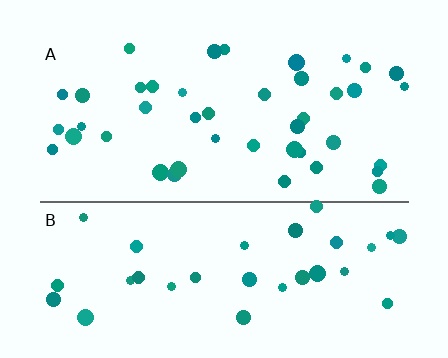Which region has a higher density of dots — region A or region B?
A (the top).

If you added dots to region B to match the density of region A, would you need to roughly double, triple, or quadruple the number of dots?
Approximately double.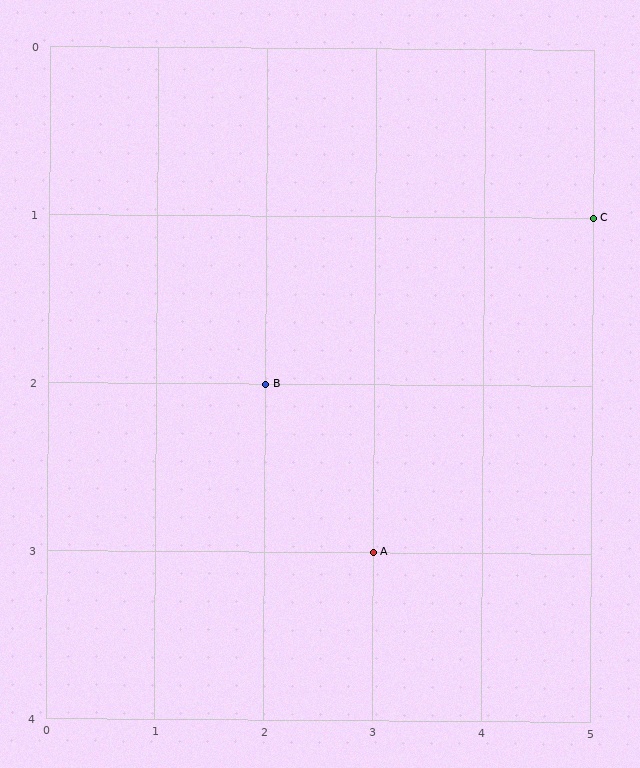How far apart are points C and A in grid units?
Points C and A are 2 columns and 2 rows apart (about 2.8 grid units diagonally).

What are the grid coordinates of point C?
Point C is at grid coordinates (5, 1).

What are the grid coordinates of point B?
Point B is at grid coordinates (2, 2).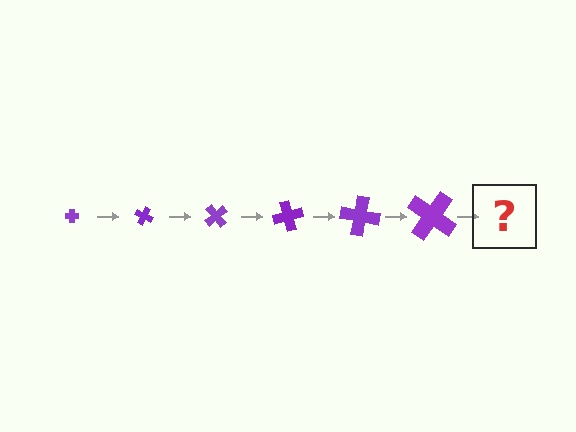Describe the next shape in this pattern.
It should be a cross, larger than the previous one and rotated 150 degrees from the start.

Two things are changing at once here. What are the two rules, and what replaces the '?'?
The two rules are that the cross grows larger each step and it rotates 25 degrees each step. The '?' should be a cross, larger than the previous one and rotated 150 degrees from the start.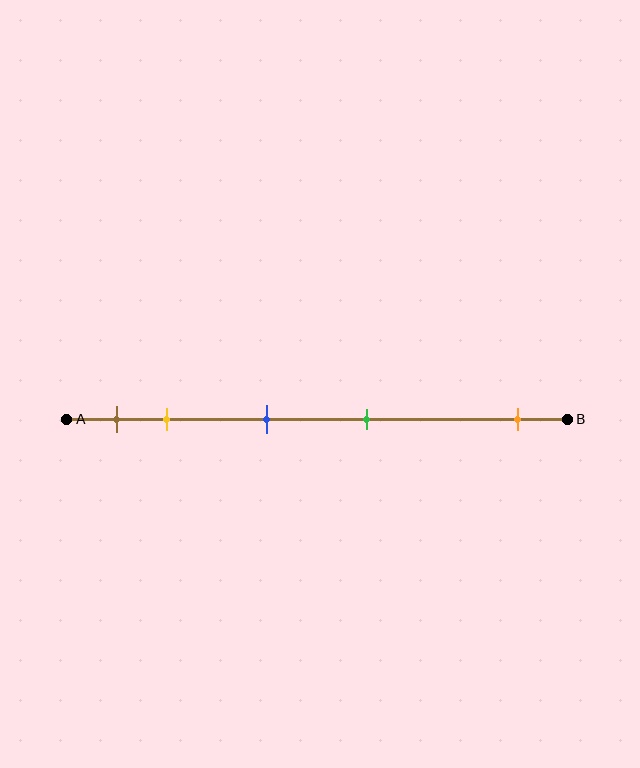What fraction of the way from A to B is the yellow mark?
The yellow mark is approximately 20% (0.2) of the way from A to B.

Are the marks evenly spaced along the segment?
No, the marks are not evenly spaced.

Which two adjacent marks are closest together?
The brown and yellow marks are the closest adjacent pair.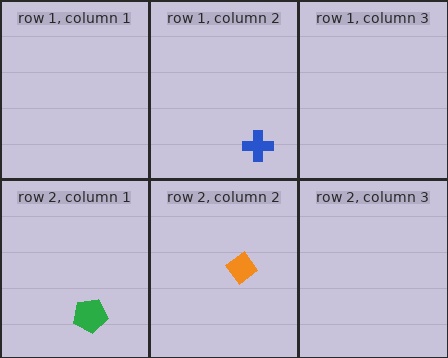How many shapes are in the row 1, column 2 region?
1.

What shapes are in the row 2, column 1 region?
The green pentagon.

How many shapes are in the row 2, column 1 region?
1.